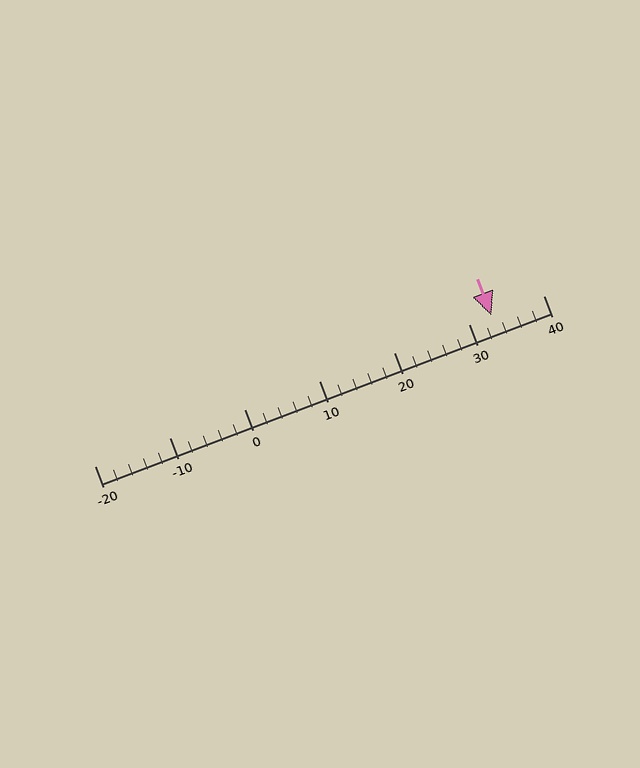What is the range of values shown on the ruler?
The ruler shows values from -20 to 40.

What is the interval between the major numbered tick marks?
The major tick marks are spaced 10 units apart.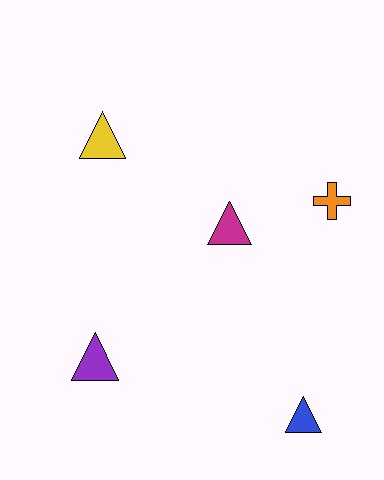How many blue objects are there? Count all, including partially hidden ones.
There is 1 blue object.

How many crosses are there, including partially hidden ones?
There is 1 cross.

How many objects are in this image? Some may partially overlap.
There are 5 objects.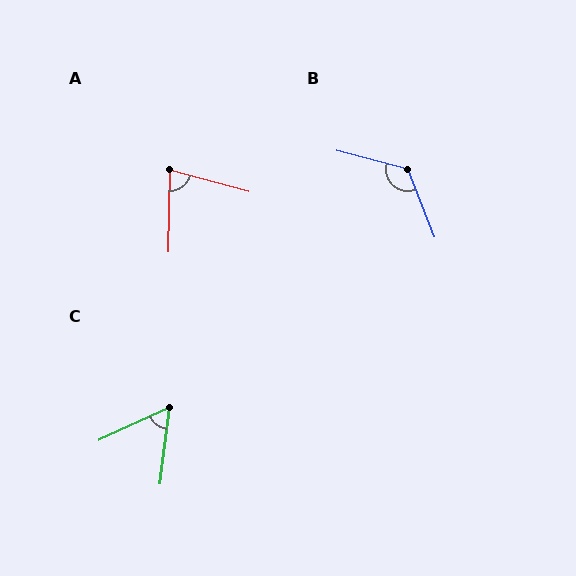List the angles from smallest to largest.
C (58°), A (76°), B (127°).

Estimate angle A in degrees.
Approximately 76 degrees.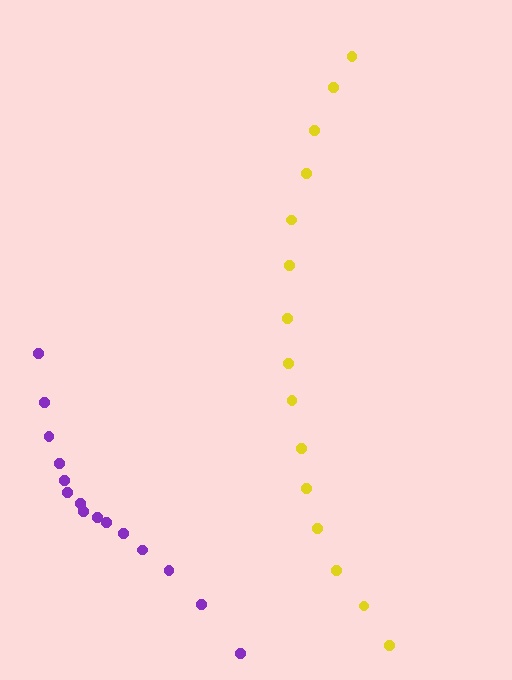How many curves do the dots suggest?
There are 2 distinct paths.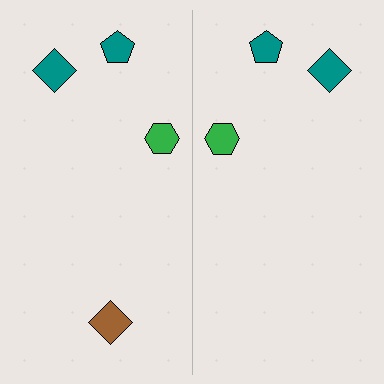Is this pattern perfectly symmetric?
No, the pattern is not perfectly symmetric. A brown diamond is missing from the right side.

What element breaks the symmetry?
A brown diamond is missing from the right side.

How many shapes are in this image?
There are 7 shapes in this image.